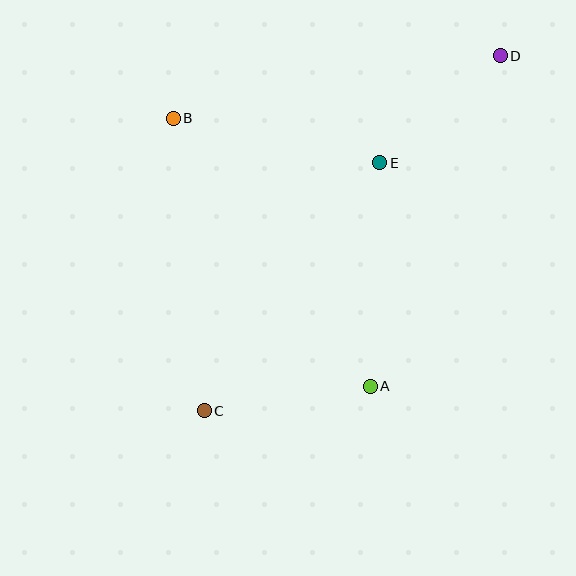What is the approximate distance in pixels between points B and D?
The distance between B and D is approximately 333 pixels.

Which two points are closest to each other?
Points D and E are closest to each other.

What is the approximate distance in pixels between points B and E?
The distance between B and E is approximately 211 pixels.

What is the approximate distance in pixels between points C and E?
The distance between C and E is approximately 304 pixels.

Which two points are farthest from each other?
Points C and D are farthest from each other.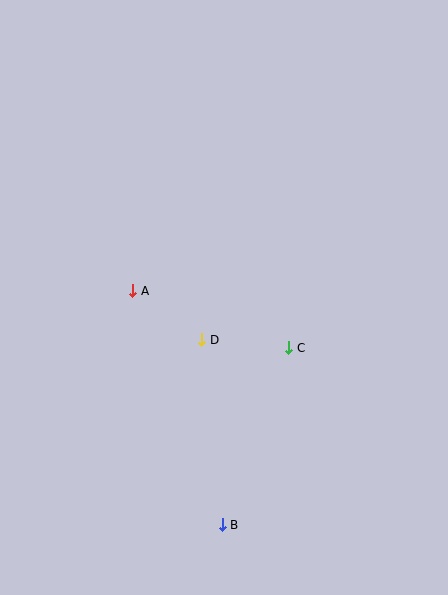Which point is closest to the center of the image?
Point D at (202, 340) is closest to the center.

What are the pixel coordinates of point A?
Point A is at (133, 291).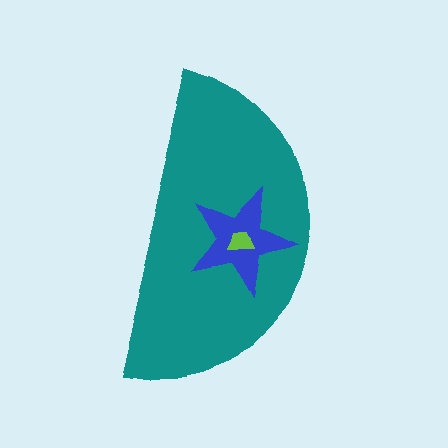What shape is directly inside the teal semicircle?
The blue star.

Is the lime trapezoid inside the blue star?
Yes.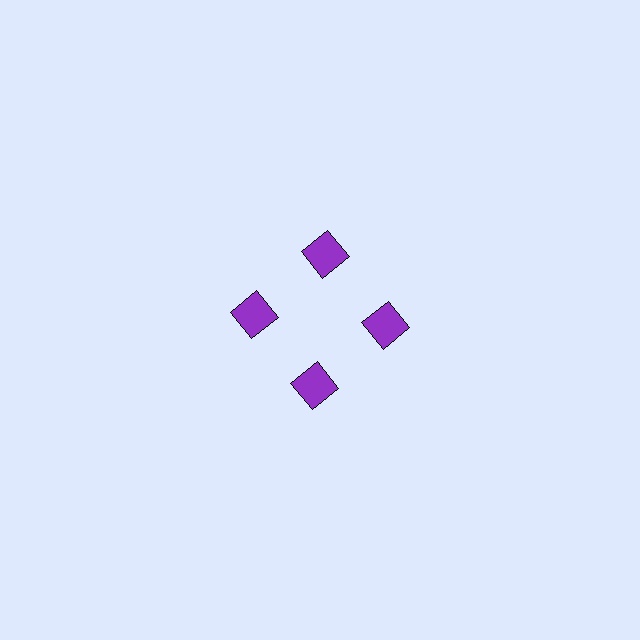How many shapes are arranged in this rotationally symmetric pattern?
There are 4 shapes, arranged in 4 groups of 1.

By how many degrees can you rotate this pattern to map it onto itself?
The pattern maps onto itself every 90 degrees of rotation.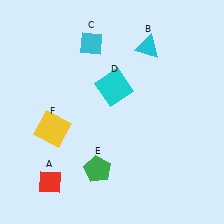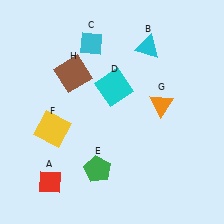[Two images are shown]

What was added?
An orange triangle (G), a brown square (H) were added in Image 2.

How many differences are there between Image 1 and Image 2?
There are 2 differences between the two images.